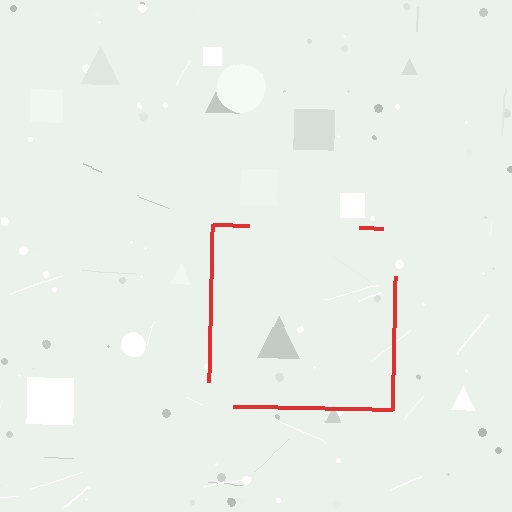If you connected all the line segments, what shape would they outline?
They would outline a square.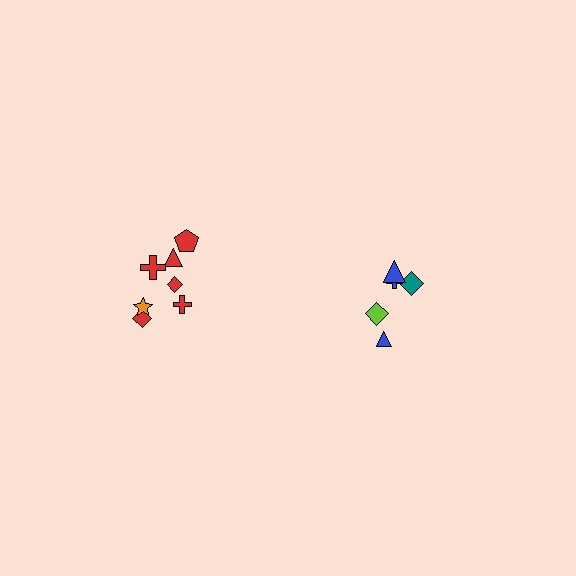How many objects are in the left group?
There are 7 objects.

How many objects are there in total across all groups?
There are 12 objects.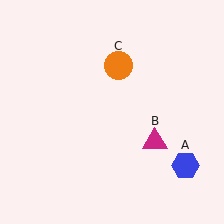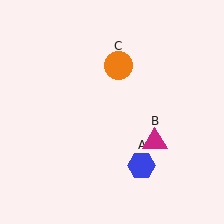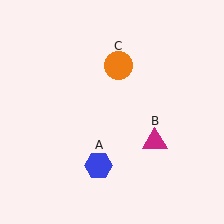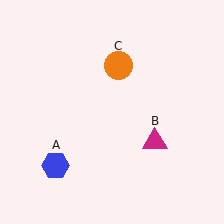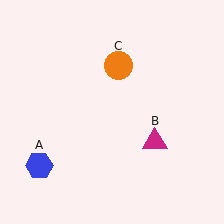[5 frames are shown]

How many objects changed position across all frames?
1 object changed position: blue hexagon (object A).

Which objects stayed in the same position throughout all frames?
Magenta triangle (object B) and orange circle (object C) remained stationary.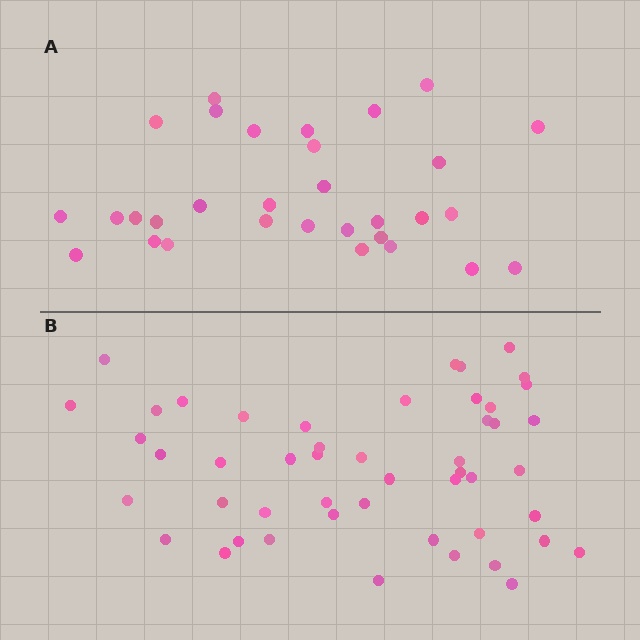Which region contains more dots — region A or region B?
Region B (the bottom region) has more dots.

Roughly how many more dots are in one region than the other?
Region B has approximately 20 more dots than region A.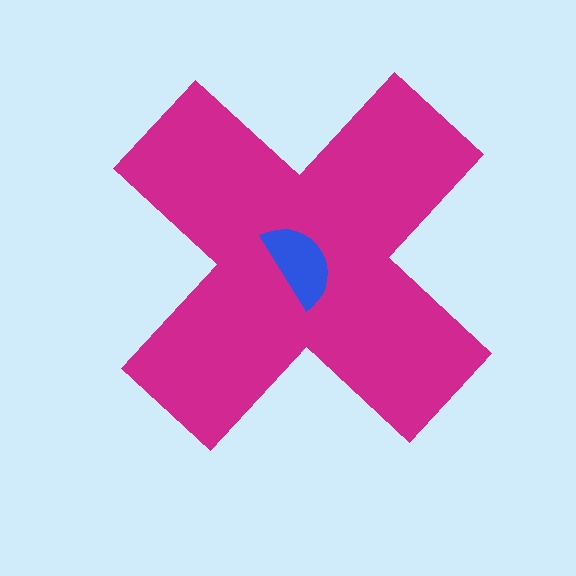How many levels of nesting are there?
2.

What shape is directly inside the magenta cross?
The blue semicircle.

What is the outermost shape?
The magenta cross.